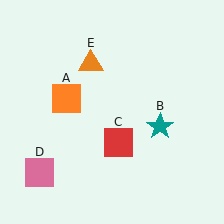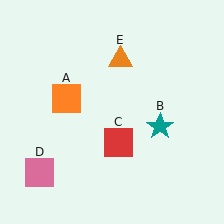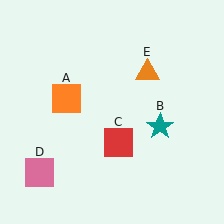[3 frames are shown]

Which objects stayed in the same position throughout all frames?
Orange square (object A) and teal star (object B) and red square (object C) and pink square (object D) remained stationary.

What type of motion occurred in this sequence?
The orange triangle (object E) rotated clockwise around the center of the scene.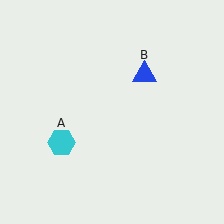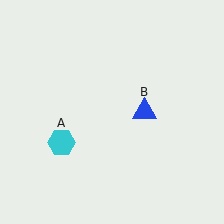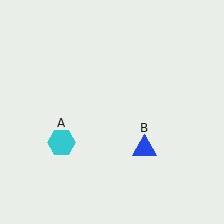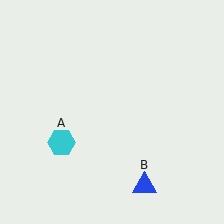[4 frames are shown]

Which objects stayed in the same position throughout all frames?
Cyan hexagon (object A) remained stationary.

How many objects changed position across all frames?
1 object changed position: blue triangle (object B).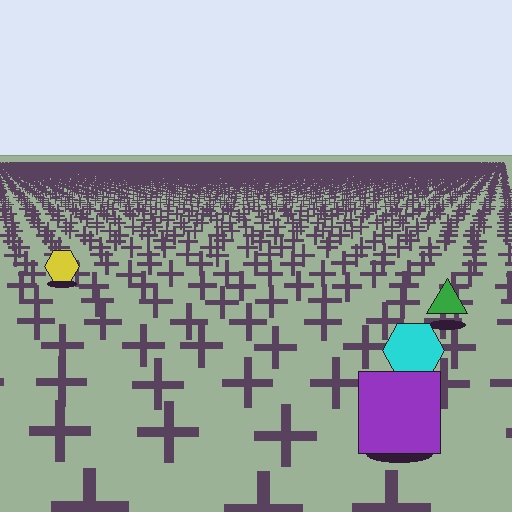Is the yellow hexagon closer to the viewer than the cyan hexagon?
No. The cyan hexagon is closer — you can tell from the texture gradient: the ground texture is coarser near it.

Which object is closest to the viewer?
The purple square is closest. The texture marks near it are larger and more spread out.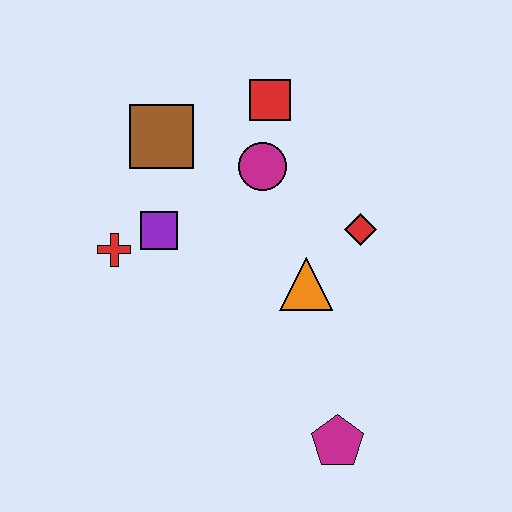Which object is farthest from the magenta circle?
The magenta pentagon is farthest from the magenta circle.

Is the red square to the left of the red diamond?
Yes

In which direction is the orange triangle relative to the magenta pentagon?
The orange triangle is above the magenta pentagon.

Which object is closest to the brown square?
The purple square is closest to the brown square.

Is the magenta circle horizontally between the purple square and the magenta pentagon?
Yes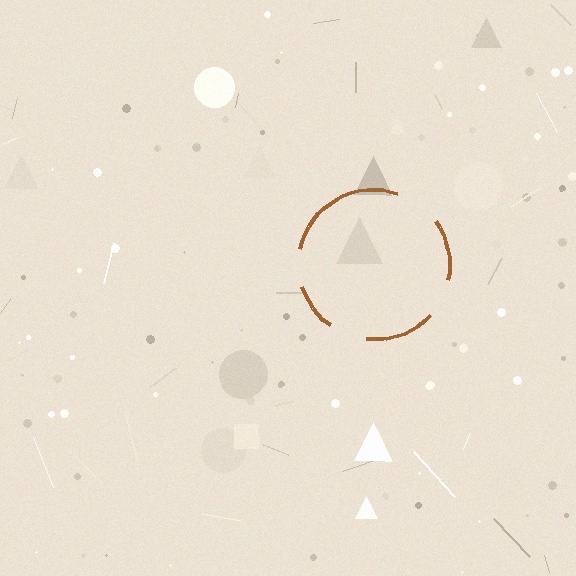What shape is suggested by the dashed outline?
The dashed outline suggests a circle.